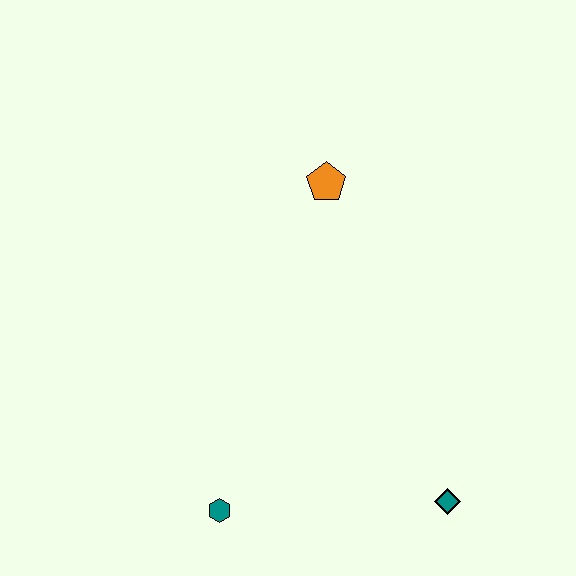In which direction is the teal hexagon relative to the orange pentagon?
The teal hexagon is below the orange pentagon.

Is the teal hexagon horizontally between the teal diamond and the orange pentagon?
No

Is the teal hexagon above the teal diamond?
No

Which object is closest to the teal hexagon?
The teal diamond is closest to the teal hexagon.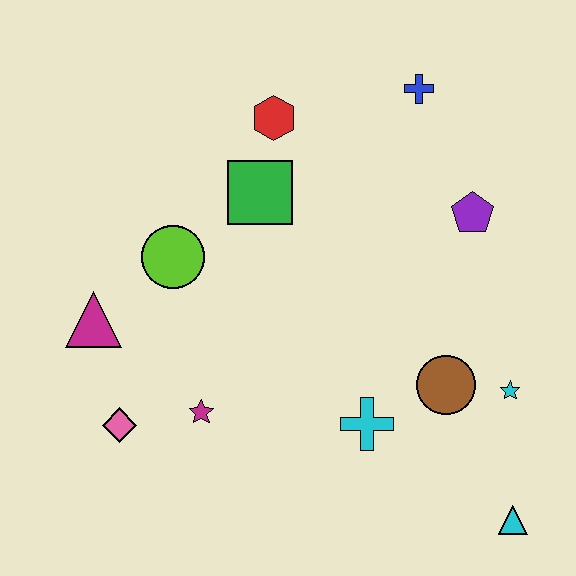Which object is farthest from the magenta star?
The blue cross is farthest from the magenta star.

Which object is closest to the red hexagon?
The green square is closest to the red hexagon.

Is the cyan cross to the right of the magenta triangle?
Yes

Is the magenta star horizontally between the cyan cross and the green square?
No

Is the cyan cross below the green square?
Yes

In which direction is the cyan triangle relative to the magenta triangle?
The cyan triangle is to the right of the magenta triangle.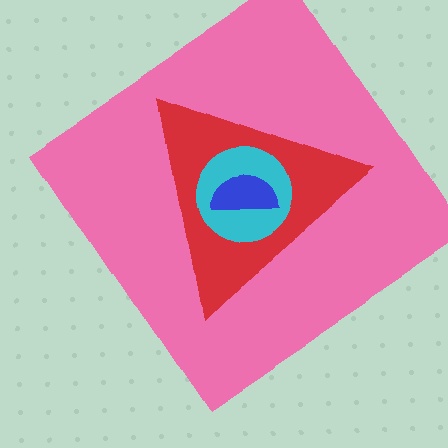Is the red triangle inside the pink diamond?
Yes.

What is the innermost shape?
The blue semicircle.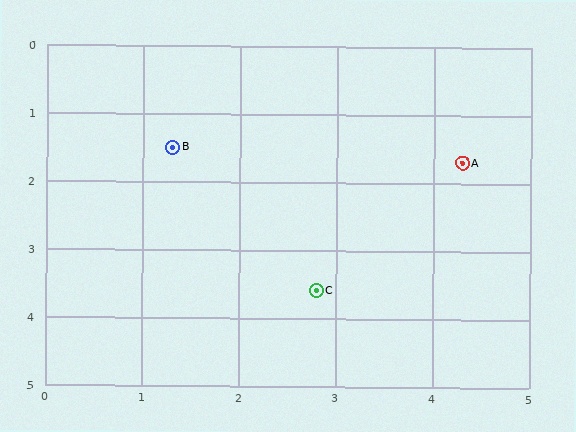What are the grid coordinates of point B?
Point B is at approximately (1.3, 1.5).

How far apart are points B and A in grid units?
Points B and A are about 3.0 grid units apart.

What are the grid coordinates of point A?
Point A is at approximately (4.3, 1.7).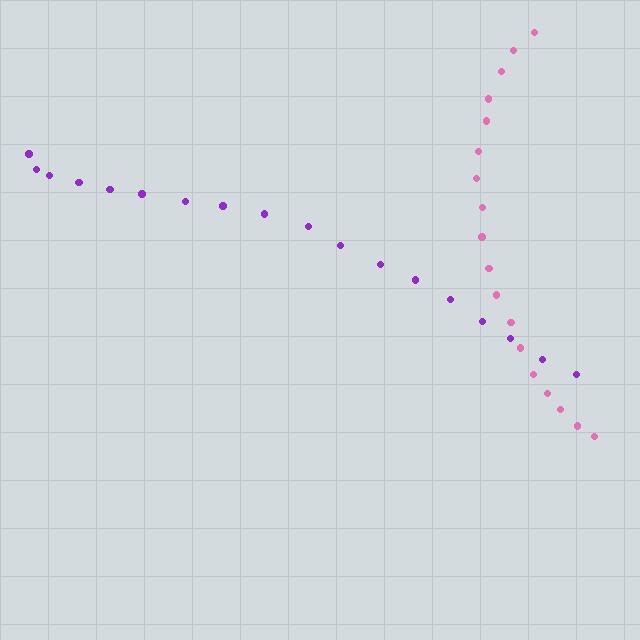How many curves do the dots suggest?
There are 2 distinct paths.